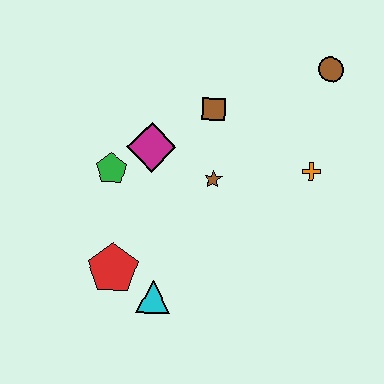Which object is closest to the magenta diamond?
The green pentagon is closest to the magenta diamond.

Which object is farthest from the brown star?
The brown circle is farthest from the brown star.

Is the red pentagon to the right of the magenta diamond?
No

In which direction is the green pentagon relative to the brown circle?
The green pentagon is to the left of the brown circle.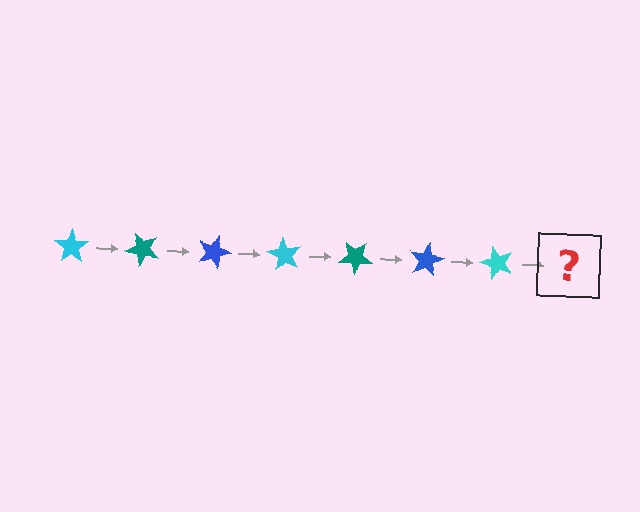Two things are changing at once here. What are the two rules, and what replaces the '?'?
The two rules are that it rotates 45 degrees each step and the color cycles through cyan, teal, and blue. The '?' should be a teal star, rotated 315 degrees from the start.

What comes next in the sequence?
The next element should be a teal star, rotated 315 degrees from the start.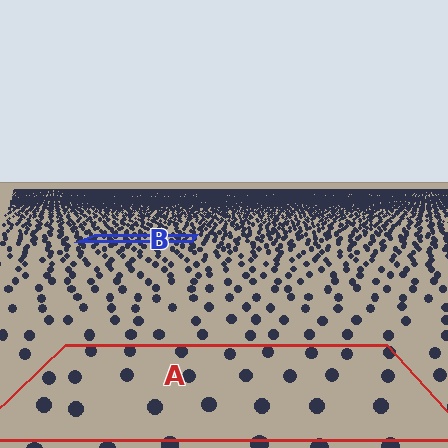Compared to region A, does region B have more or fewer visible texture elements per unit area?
Region B has more texture elements per unit area — they are packed more densely because it is farther away.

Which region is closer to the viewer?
Region A is closer. The texture elements there are larger and more spread out.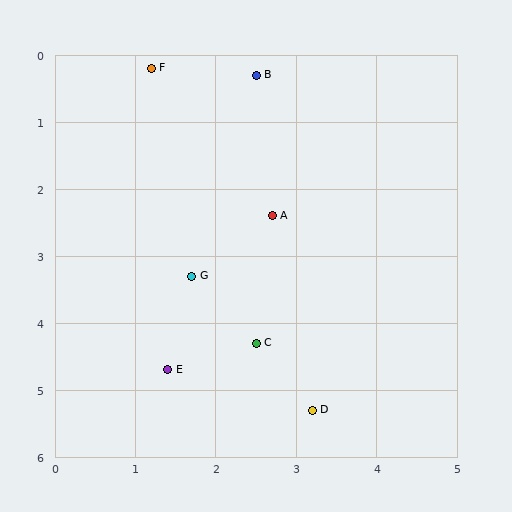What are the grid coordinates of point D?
Point D is at approximately (3.2, 5.3).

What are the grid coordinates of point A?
Point A is at approximately (2.7, 2.4).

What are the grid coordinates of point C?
Point C is at approximately (2.5, 4.3).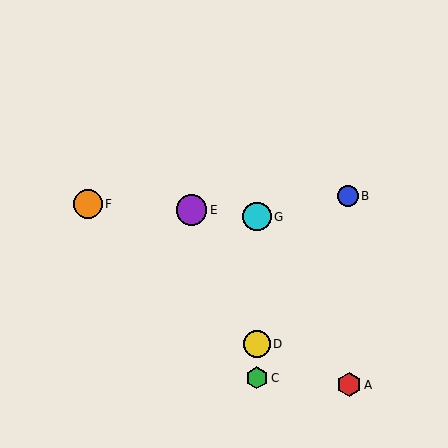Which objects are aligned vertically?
Objects C, D, G are aligned vertically.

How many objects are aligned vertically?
3 objects (C, D, G) are aligned vertically.